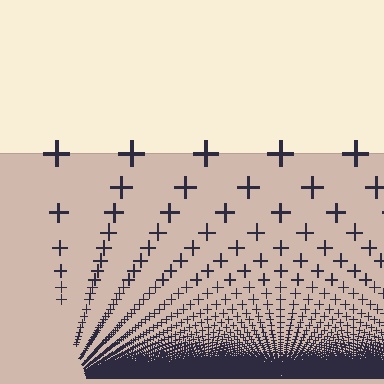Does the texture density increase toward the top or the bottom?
Density increases toward the bottom.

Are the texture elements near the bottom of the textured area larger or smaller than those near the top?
Smaller. The gradient is inverted — elements near the bottom are smaller and denser.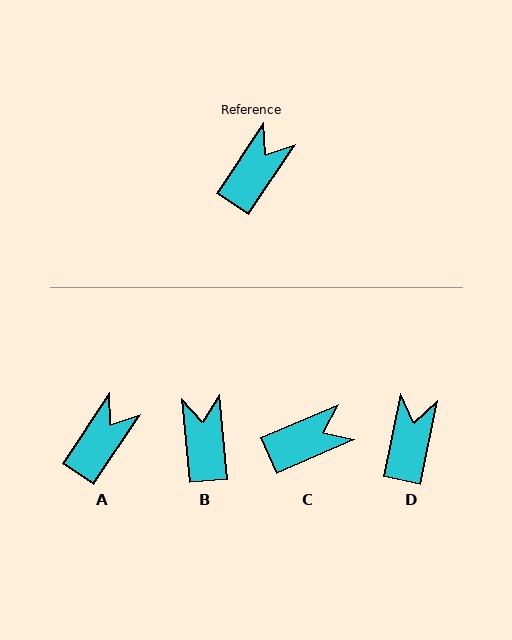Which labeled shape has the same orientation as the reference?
A.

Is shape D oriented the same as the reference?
No, it is off by about 22 degrees.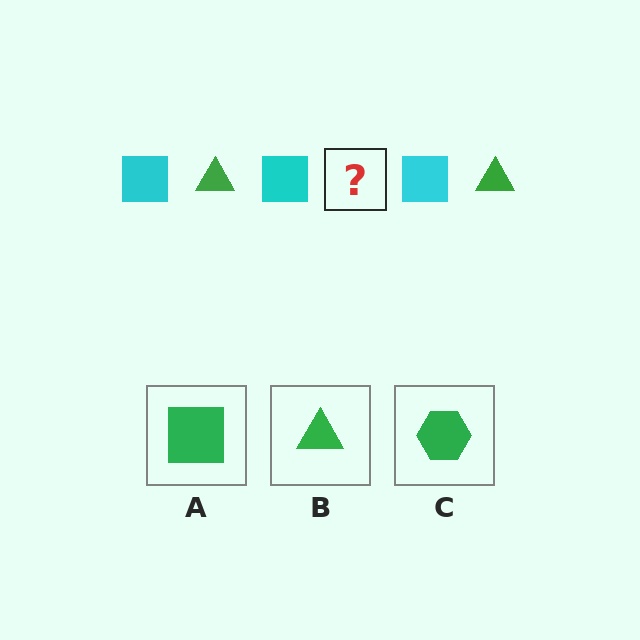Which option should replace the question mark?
Option B.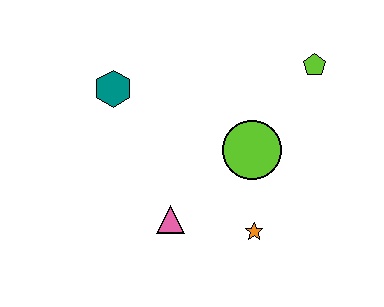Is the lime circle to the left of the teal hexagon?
No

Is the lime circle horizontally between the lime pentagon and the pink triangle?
Yes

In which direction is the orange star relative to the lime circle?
The orange star is below the lime circle.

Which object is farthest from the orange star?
The teal hexagon is farthest from the orange star.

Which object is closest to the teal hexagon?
The pink triangle is closest to the teal hexagon.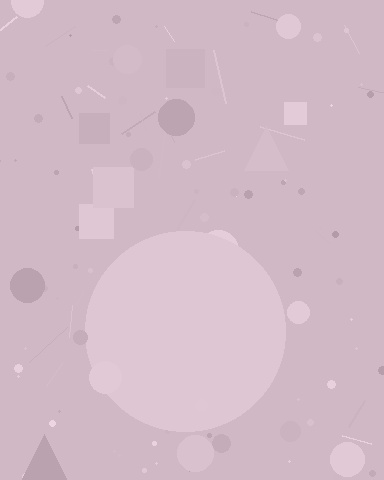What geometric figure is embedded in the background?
A circle is embedded in the background.